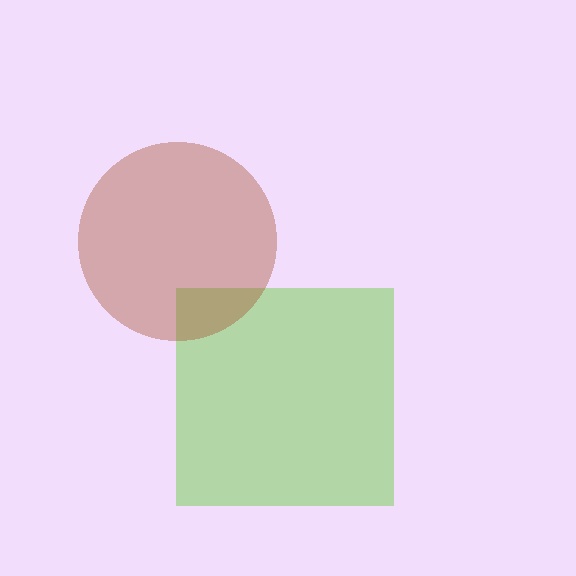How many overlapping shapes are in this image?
There are 2 overlapping shapes in the image.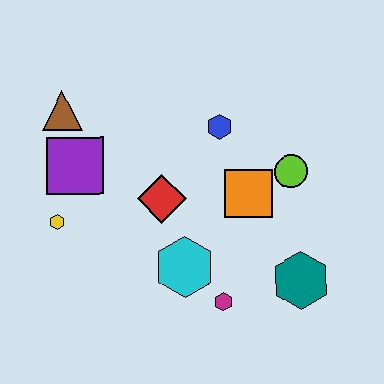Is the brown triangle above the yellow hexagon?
Yes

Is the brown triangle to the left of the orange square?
Yes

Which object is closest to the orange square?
The lime circle is closest to the orange square.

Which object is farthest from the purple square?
The teal hexagon is farthest from the purple square.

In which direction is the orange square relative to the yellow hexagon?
The orange square is to the right of the yellow hexagon.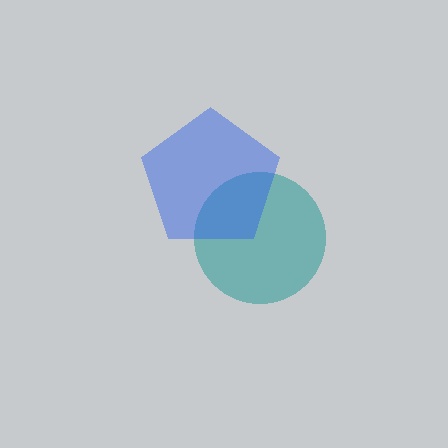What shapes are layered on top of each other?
The layered shapes are: a teal circle, a blue pentagon.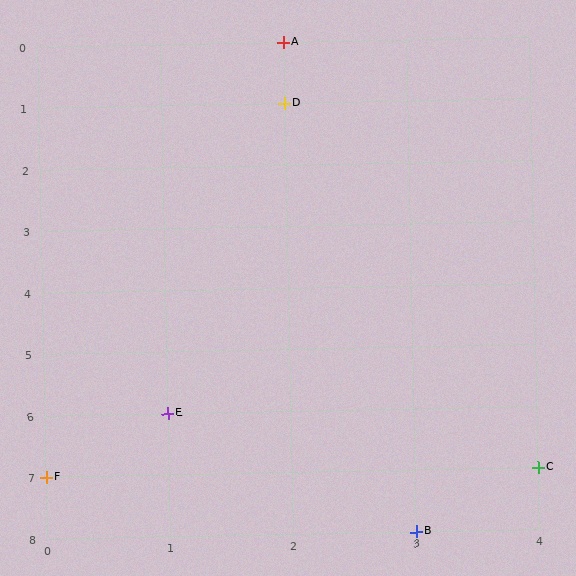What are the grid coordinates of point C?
Point C is at grid coordinates (4, 7).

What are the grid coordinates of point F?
Point F is at grid coordinates (0, 7).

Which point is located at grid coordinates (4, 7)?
Point C is at (4, 7).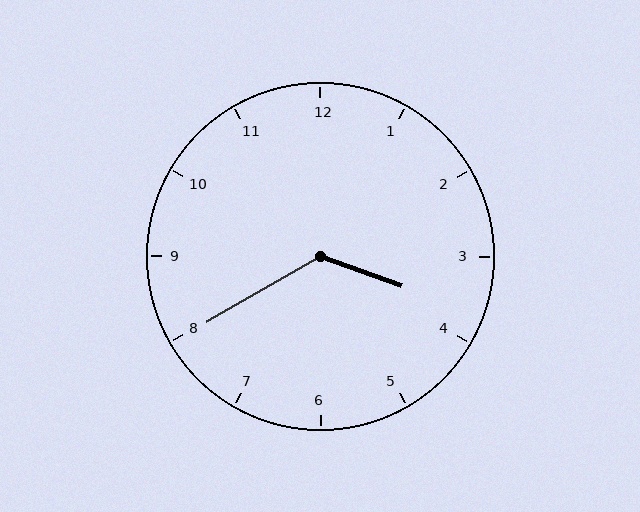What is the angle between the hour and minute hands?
Approximately 130 degrees.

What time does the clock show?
3:40.